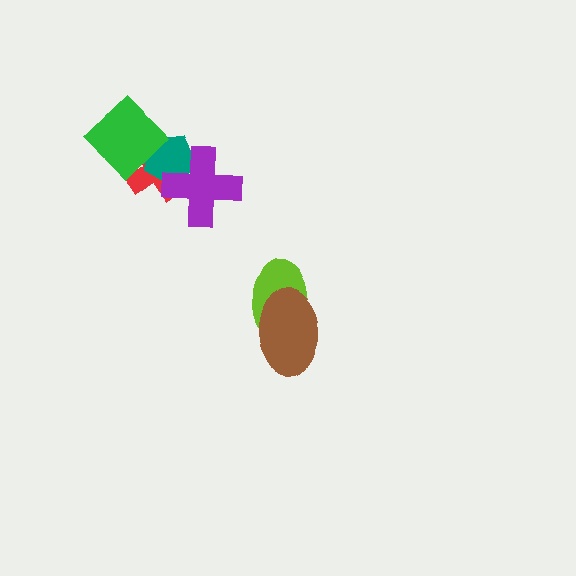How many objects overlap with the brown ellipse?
1 object overlaps with the brown ellipse.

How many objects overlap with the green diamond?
2 objects overlap with the green diamond.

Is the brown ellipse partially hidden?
No, no other shape covers it.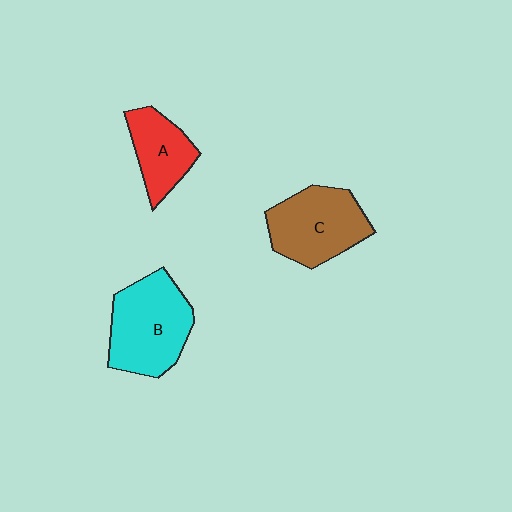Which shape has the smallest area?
Shape A (red).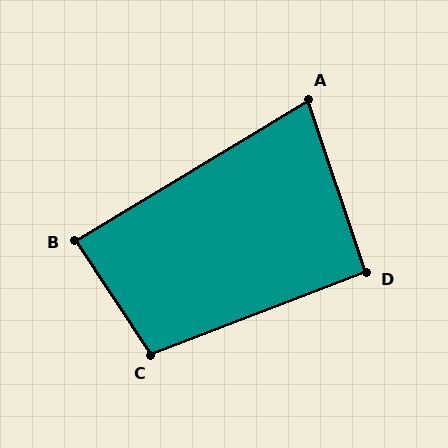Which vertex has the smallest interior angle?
A, at approximately 77 degrees.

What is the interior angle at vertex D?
Approximately 92 degrees (approximately right).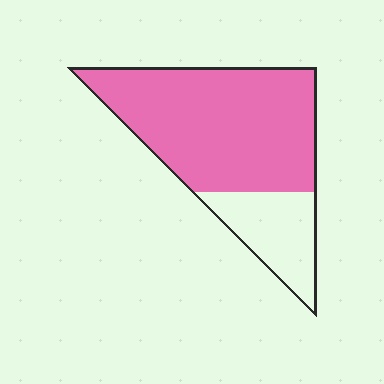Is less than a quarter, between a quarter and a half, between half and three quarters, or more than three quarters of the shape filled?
Between half and three quarters.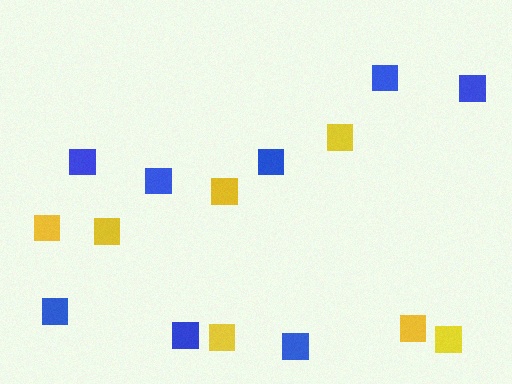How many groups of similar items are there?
There are 2 groups: one group of blue squares (8) and one group of yellow squares (7).